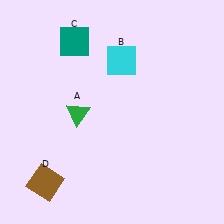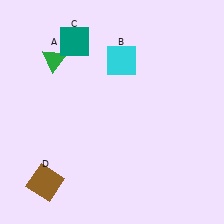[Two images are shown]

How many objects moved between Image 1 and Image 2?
1 object moved between the two images.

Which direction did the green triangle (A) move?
The green triangle (A) moved up.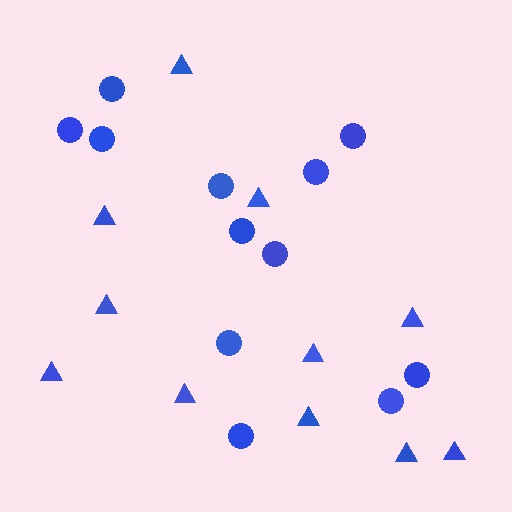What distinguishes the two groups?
There are 2 groups: one group of triangles (11) and one group of circles (12).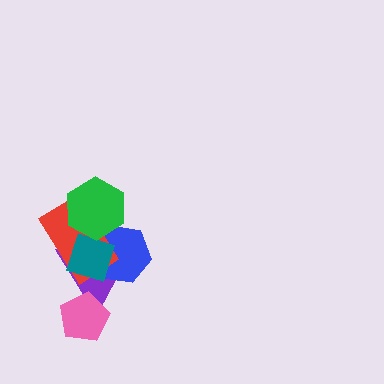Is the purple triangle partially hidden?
Yes, it is partially covered by another shape.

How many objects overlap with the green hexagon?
4 objects overlap with the green hexagon.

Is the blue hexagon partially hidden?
Yes, it is partially covered by another shape.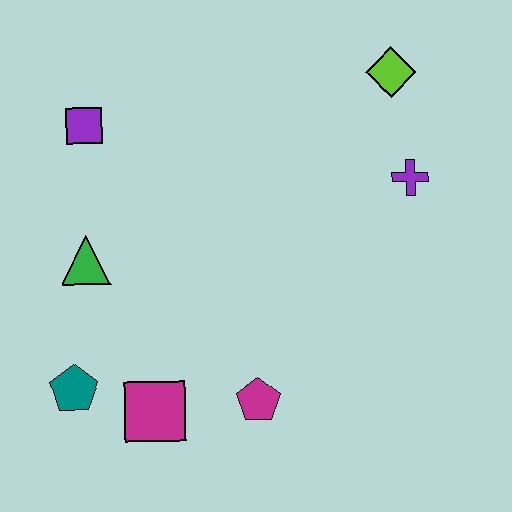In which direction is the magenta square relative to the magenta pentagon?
The magenta square is to the left of the magenta pentagon.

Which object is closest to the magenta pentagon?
The magenta square is closest to the magenta pentagon.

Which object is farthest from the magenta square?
The lime diamond is farthest from the magenta square.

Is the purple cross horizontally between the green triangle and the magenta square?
No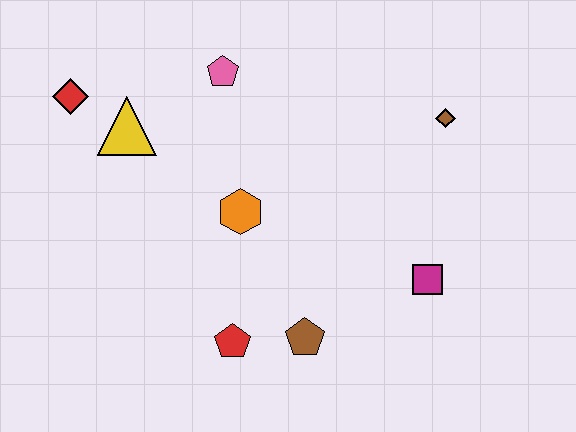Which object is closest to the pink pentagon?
The yellow triangle is closest to the pink pentagon.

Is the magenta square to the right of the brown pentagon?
Yes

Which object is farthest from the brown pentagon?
The red diamond is farthest from the brown pentagon.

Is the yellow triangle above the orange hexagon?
Yes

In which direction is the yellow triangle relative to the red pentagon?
The yellow triangle is above the red pentagon.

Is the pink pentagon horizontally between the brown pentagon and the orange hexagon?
No